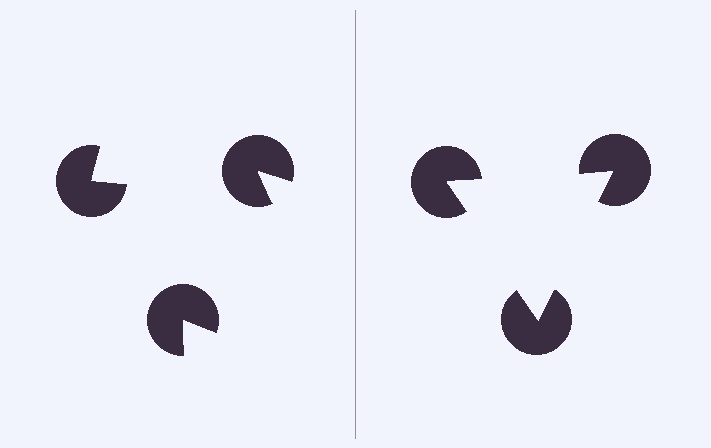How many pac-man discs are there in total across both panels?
6 — 3 on each side.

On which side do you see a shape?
An illusory triangle appears on the right side. On the left side the wedge cuts are rotated, so no coherent shape forms.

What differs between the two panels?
The pac-man discs are positioned identically on both sides; only the wedge orientations differ. On the right they align to a triangle; on the left they are misaligned.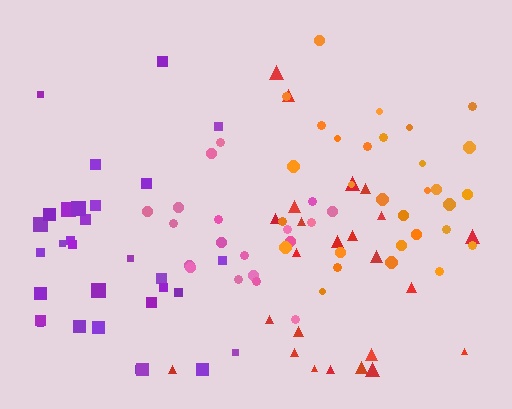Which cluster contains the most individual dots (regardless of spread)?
Purple (31).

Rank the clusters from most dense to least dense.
pink, orange, purple, red.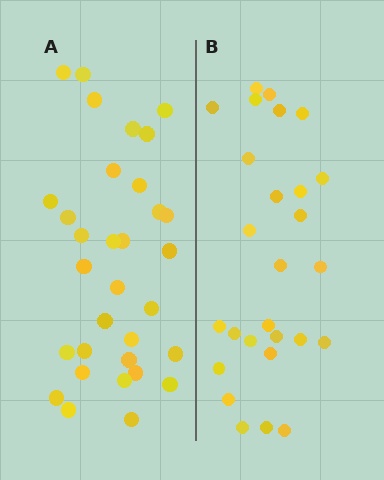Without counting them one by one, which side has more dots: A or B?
Region A (the left region) has more dots.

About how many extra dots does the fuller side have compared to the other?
Region A has about 5 more dots than region B.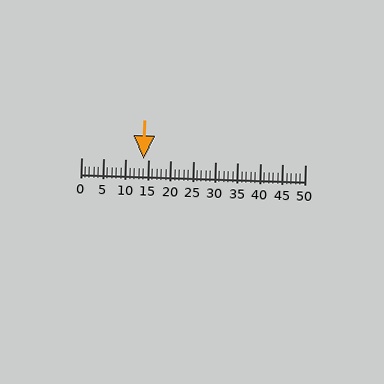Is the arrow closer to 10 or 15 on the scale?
The arrow is closer to 15.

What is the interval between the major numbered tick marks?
The major tick marks are spaced 5 units apart.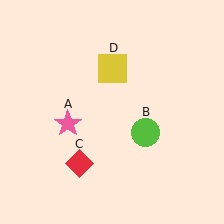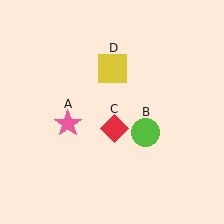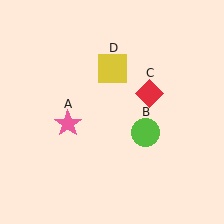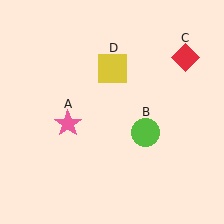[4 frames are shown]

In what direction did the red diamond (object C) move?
The red diamond (object C) moved up and to the right.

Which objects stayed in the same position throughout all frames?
Pink star (object A) and lime circle (object B) and yellow square (object D) remained stationary.